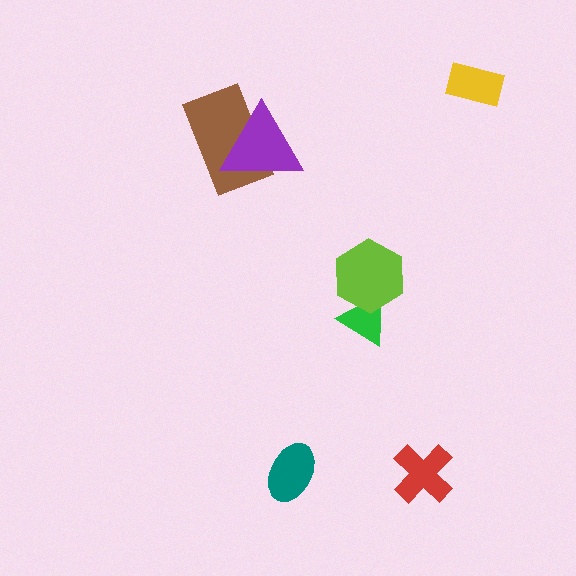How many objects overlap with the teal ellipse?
0 objects overlap with the teal ellipse.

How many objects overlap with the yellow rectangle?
0 objects overlap with the yellow rectangle.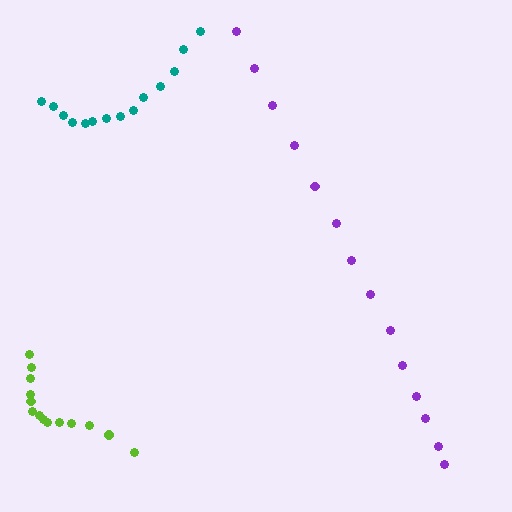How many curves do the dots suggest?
There are 3 distinct paths.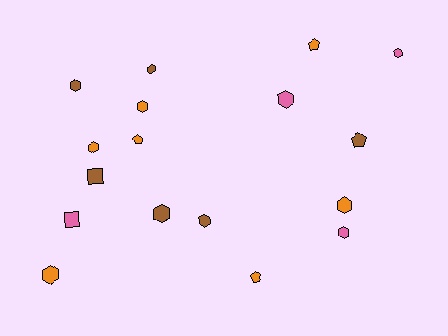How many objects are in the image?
There are 17 objects.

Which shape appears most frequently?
Hexagon, with 11 objects.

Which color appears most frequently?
Orange, with 7 objects.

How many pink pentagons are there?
There are no pink pentagons.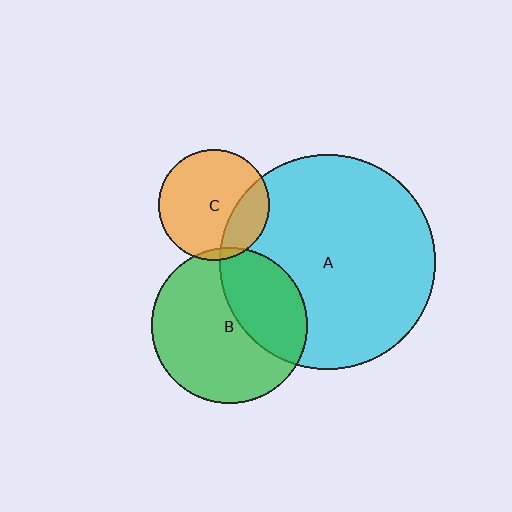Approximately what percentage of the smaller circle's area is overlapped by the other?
Approximately 5%.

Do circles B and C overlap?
Yes.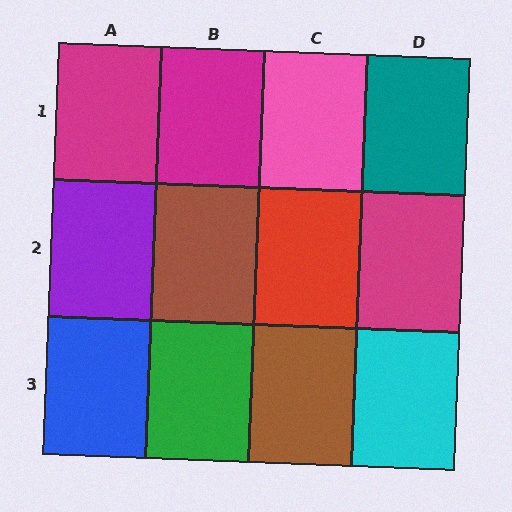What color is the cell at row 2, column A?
Purple.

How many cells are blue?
1 cell is blue.